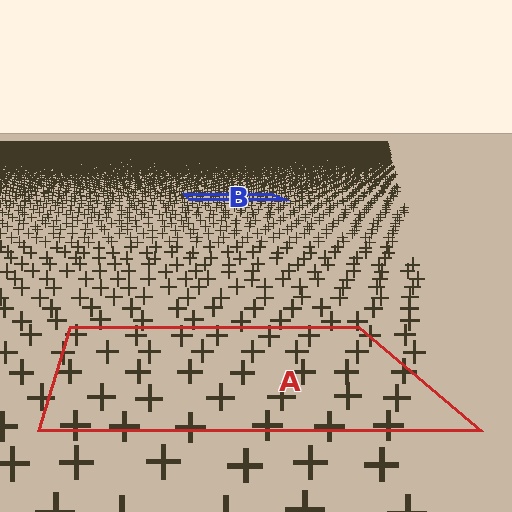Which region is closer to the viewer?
Region A is closer. The texture elements there are larger and more spread out.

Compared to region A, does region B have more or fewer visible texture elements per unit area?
Region B has more texture elements per unit area — they are packed more densely because it is farther away.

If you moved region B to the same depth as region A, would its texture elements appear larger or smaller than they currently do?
They would appear larger. At a closer depth, the same texture elements are projected at a bigger on-screen size.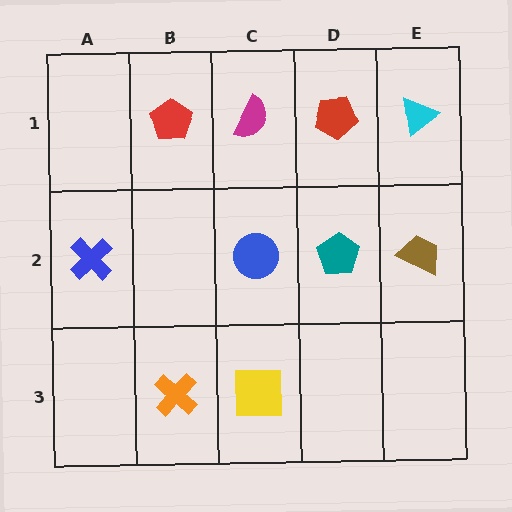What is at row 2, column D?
A teal pentagon.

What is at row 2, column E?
A brown trapezoid.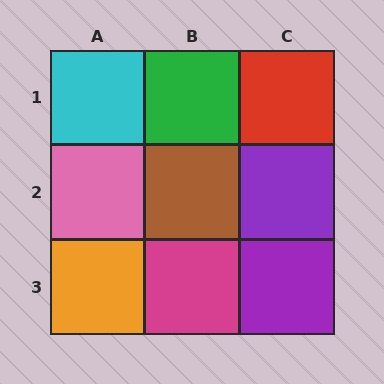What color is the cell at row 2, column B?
Brown.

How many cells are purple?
2 cells are purple.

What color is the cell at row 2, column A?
Pink.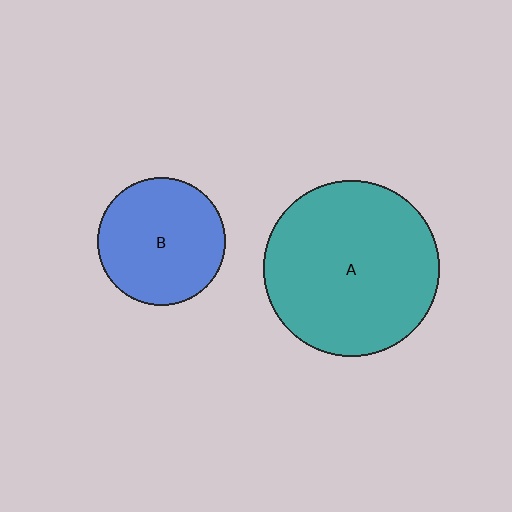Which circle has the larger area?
Circle A (teal).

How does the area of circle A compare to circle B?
Approximately 1.9 times.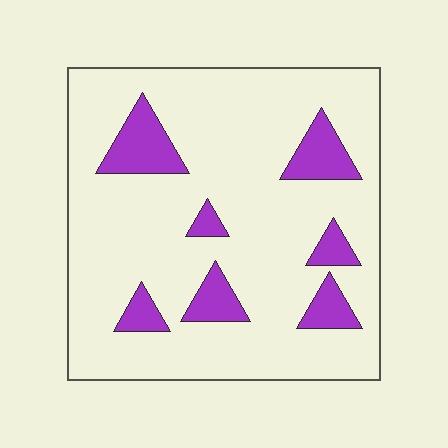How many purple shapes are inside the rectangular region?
7.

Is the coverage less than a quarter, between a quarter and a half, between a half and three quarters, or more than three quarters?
Less than a quarter.